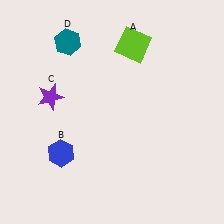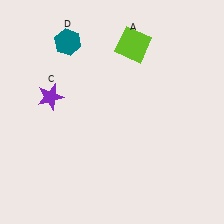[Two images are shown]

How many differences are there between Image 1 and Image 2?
There is 1 difference between the two images.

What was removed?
The blue hexagon (B) was removed in Image 2.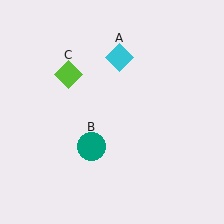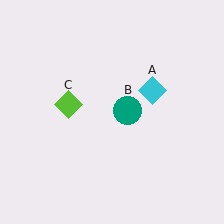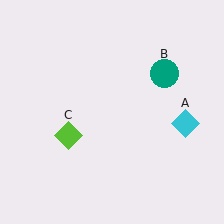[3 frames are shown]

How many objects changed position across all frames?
3 objects changed position: cyan diamond (object A), teal circle (object B), lime diamond (object C).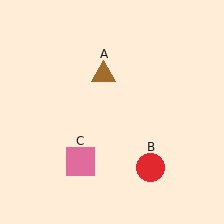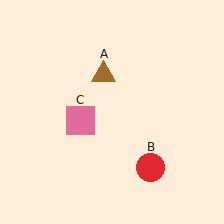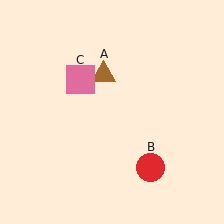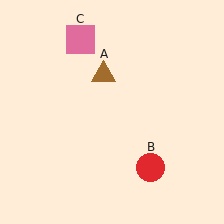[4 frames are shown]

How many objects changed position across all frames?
1 object changed position: pink square (object C).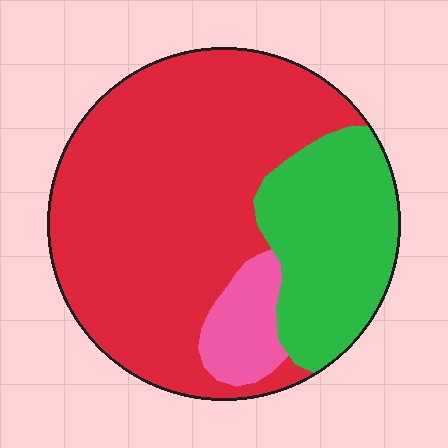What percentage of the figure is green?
Green covers roughly 25% of the figure.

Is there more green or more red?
Red.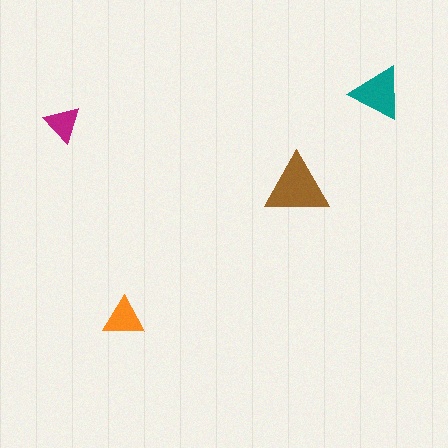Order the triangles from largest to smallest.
the brown one, the teal one, the orange one, the magenta one.